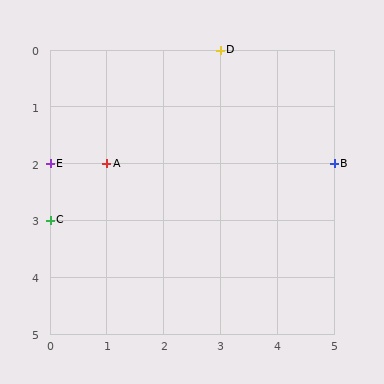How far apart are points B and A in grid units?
Points B and A are 4 columns apart.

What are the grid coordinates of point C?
Point C is at grid coordinates (0, 3).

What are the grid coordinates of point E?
Point E is at grid coordinates (0, 2).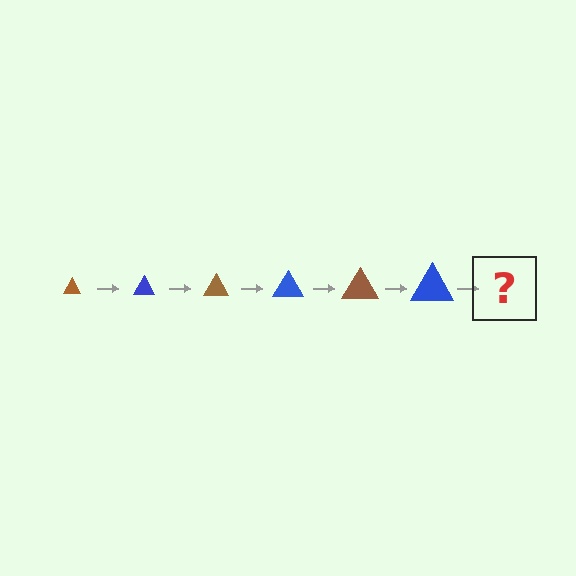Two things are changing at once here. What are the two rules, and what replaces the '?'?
The two rules are that the triangle grows larger each step and the color cycles through brown and blue. The '?' should be a brown triangle, larger than the previous one.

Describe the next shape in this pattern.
It should be a brown triangle, larger than the previous one.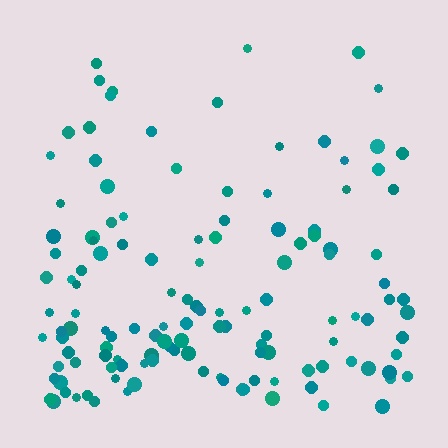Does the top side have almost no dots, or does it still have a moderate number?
Still a moderate number, just noticeably fewer than the bottom.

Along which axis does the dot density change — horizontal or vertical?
Vertical.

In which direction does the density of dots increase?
From top to bottom, with the bottom side densest.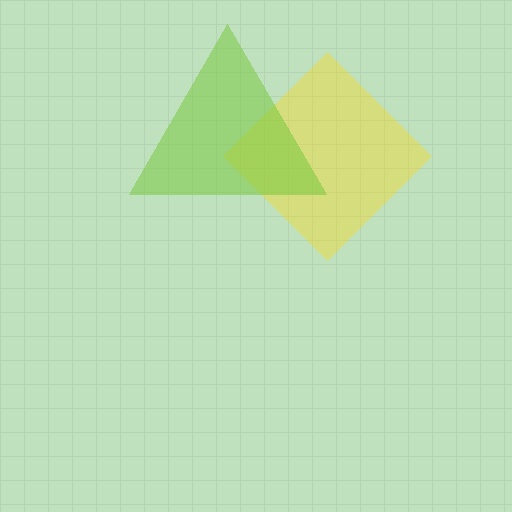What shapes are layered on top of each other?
The layered shapes are: a yellow diamond, a lime triangle.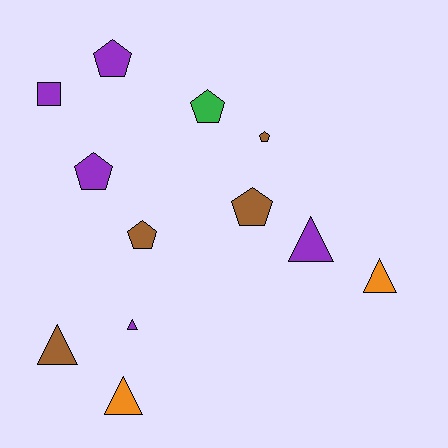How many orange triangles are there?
There are 2 orange triangles.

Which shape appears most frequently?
Pentagon, with 6 objects.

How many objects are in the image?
There are 12 objects.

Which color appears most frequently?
Purple, with 5 objects.